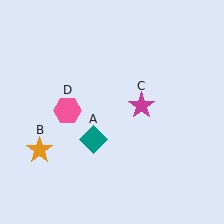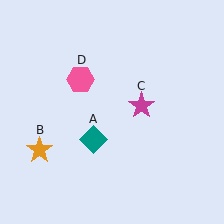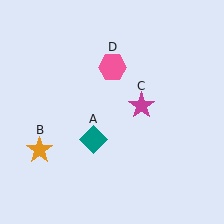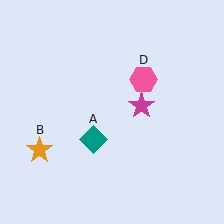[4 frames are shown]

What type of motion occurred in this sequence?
The pink hexagon (object D) rotated clockwise around the center of the scene.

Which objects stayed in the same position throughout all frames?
Teal diamond (object A) and orange star (object B) and magenta star (object C) remained stationary.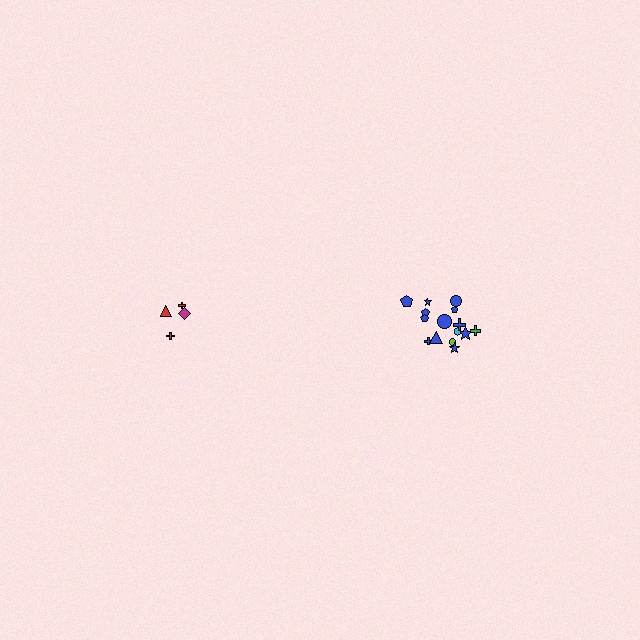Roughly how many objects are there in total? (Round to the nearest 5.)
Roughly 20 objects in total.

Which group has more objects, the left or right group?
The right group.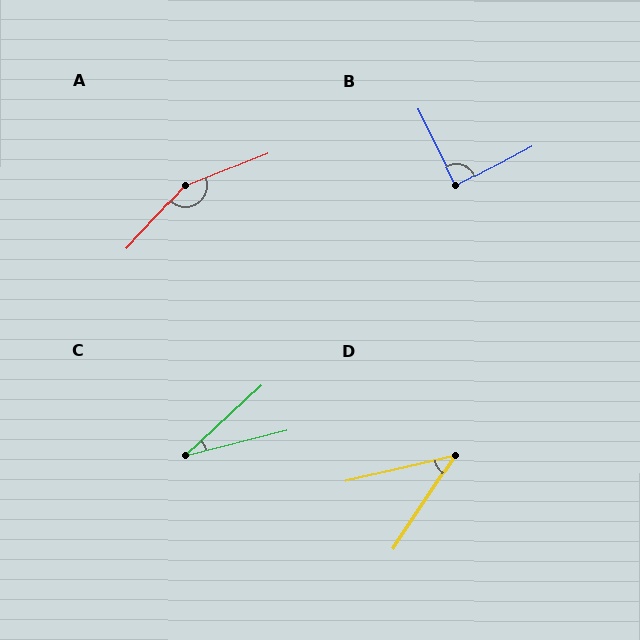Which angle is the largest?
A, at approximately 155 degrees.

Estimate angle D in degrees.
Approximately 43 degrees.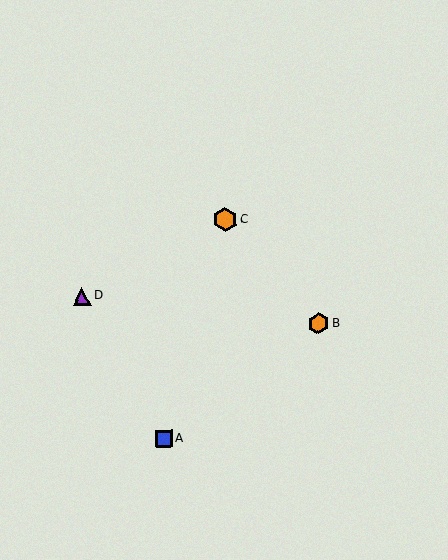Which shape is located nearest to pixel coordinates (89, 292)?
The purple triangle (labeled D) at (82, 296) is nearest to that location.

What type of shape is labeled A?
Shape A is a blue square.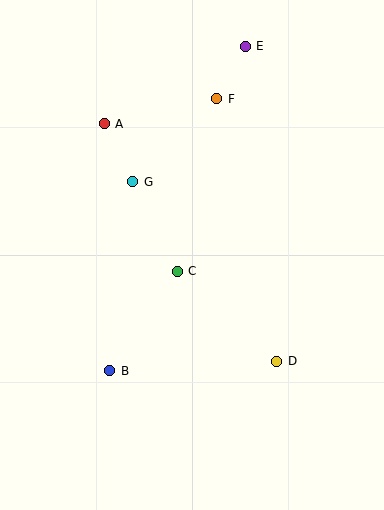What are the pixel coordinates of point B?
Point B is at (110, 371).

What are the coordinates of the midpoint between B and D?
The midpoint between B and D is at (193, 366).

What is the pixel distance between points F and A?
The distance between F and A is 116 pixels.